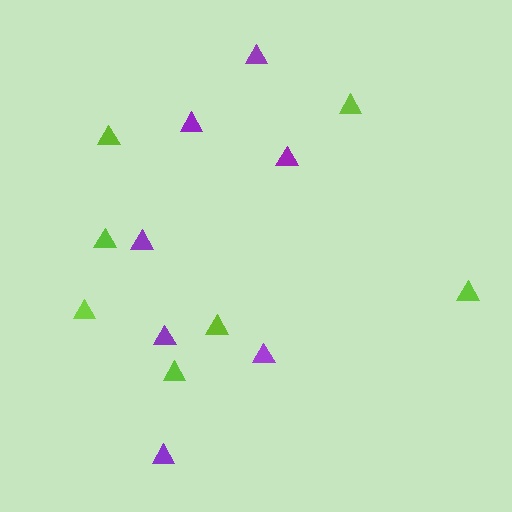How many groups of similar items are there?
There are 2 groups: one group of lime triangles (7) and one group of purple triangles (7).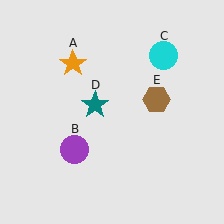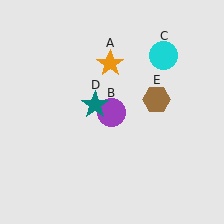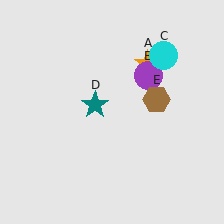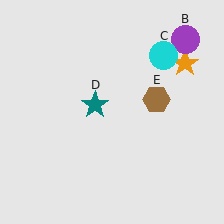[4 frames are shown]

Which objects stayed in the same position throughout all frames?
Cyan circle (object C) and teal star (object D) and brown hexagon (object E) remained stationary.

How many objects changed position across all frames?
2 objects changed position: orange star (object A), purple circle (object B).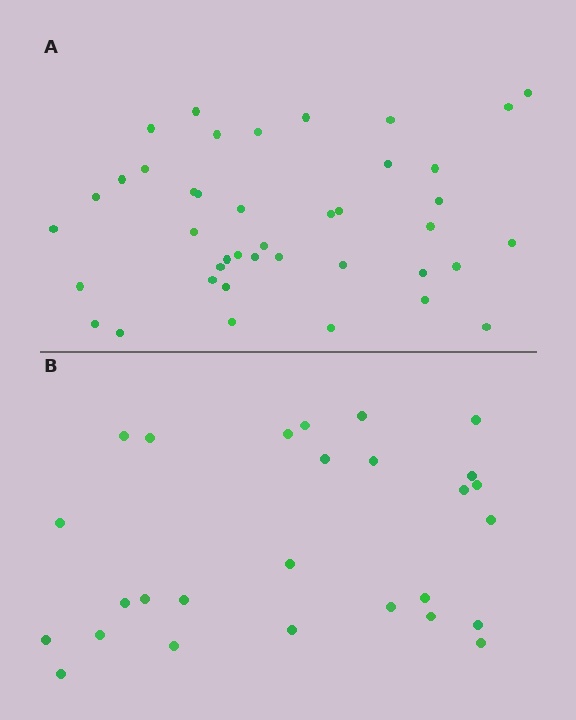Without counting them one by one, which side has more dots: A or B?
Region A (the top region) has more dots.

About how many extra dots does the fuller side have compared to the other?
Region A has approximately 15 more dots than region B.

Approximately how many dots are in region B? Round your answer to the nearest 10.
About 30 dots. (The exact count is 27, which rounds to 30.)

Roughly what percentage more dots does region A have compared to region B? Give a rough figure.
About 50% more.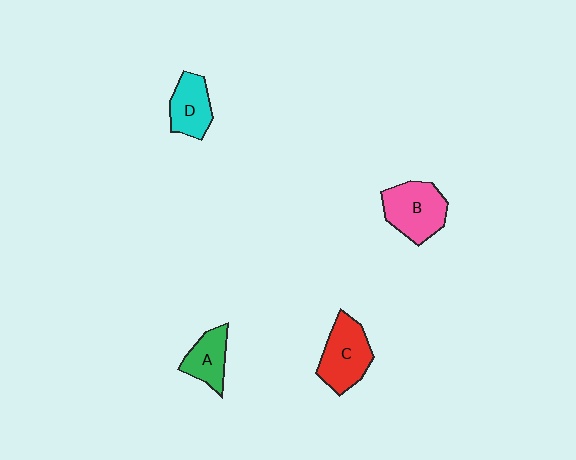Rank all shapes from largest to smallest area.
From largest to smallest: B (pink), C (red), D (cyan), A (green).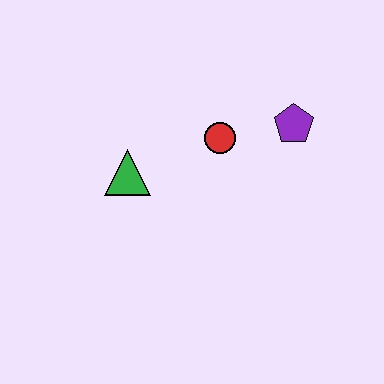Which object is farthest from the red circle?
The green triangle is farthest from the red circle.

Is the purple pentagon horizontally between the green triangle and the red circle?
No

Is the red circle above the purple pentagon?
No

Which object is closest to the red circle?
The purple pentagon is closest to the red circle.